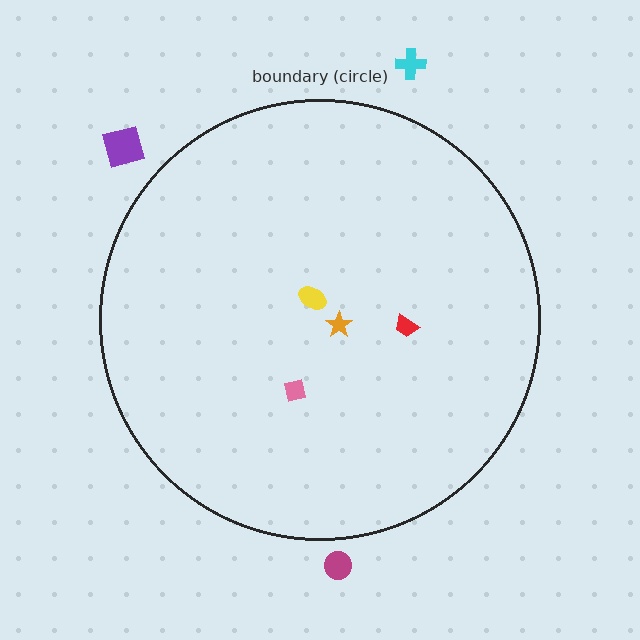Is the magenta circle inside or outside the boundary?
Outside.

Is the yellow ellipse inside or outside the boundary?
Inside.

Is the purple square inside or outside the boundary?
Outside.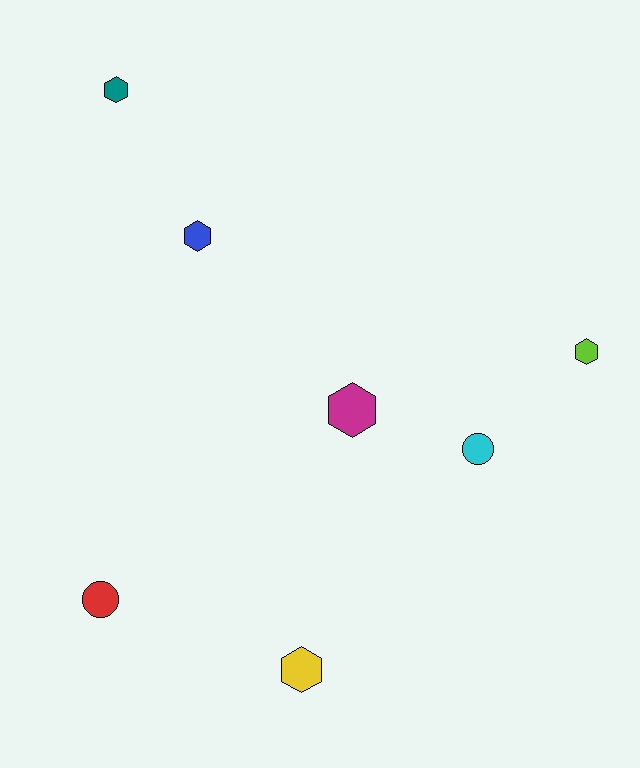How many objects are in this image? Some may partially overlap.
There are 7 objects.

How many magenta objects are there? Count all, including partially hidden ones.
There is 1 magenta object.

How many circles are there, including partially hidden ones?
There are 2 circles.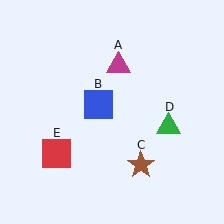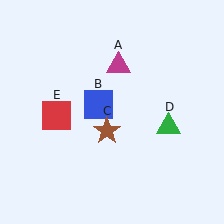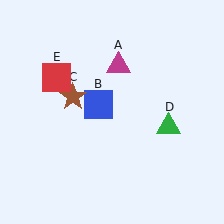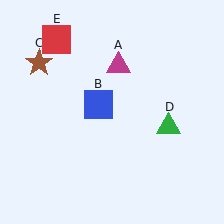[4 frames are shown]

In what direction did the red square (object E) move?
The red square (object E) moved up.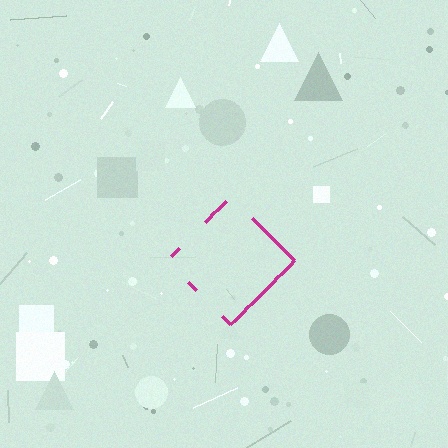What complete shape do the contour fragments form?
The contour fragments form a diamond.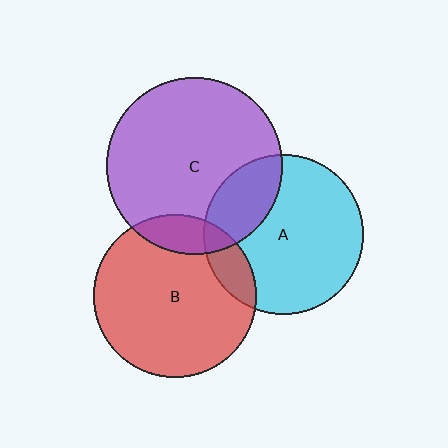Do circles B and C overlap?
Yes.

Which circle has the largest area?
Circle C (purple).